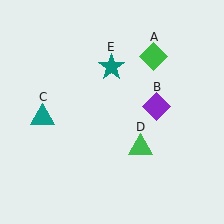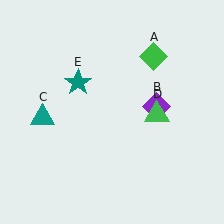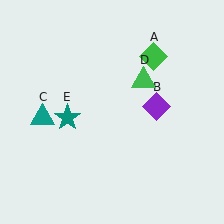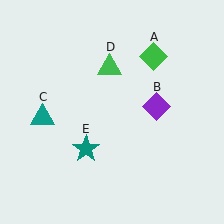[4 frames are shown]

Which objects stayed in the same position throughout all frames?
Green diamond (object A) and purple diamond (object B) and teal triangle (object C) remained stationary.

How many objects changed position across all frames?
2 objects changed position: green triangle (object D), teal star (object E).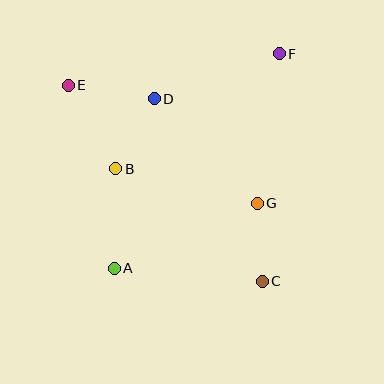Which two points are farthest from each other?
Points C and E are farthest from each other.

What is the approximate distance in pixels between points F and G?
The distance between F and G is approximately 151 pixels.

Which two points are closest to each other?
Points C and G are closest to each other.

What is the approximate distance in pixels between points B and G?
The distance between B and G is approximately 146 pixels.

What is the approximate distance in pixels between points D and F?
The distance between D and F is approximately 132 pixels.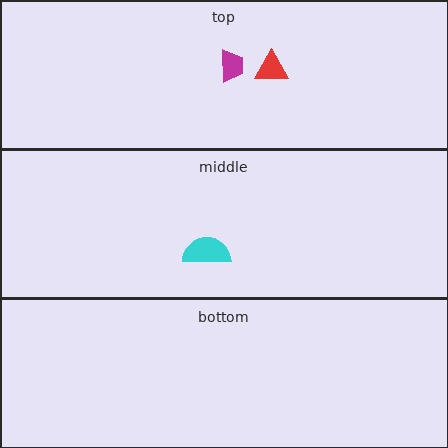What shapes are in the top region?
The red triangle, the magenta trapezoid.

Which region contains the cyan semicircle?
The middle region.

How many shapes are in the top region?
2.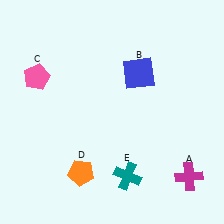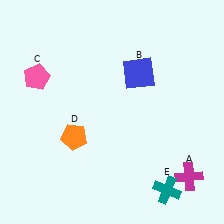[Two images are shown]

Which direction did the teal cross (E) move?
The teal cross (E) moved right.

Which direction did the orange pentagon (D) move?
The orange pentagon (D) moved up.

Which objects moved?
The objects that moved are: the orange pentagon (D), the teal cross (E).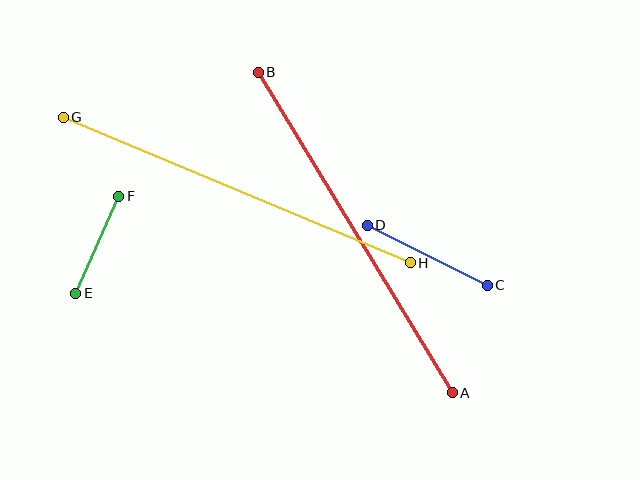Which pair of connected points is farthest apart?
Points G and H are farthest apart.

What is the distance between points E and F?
The distance is approximately 106 pixels.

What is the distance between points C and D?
The distance is approximately 134 pixels.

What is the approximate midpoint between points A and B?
The midpoint is at approximately (355, 233) pixels.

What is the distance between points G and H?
The distance is approximately 376 pixels.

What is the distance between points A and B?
The distance is approximately 375 pixels.